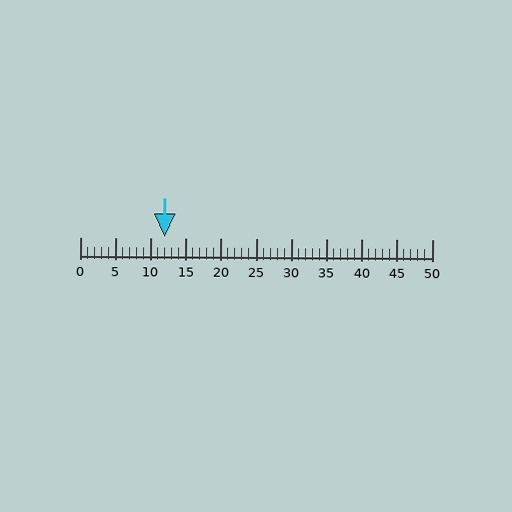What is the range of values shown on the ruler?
The ruler shows values from 0 to 50.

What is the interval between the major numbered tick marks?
The major tick marks are spaced 5 units apart.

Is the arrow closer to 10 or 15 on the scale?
The arrow is closer to 10.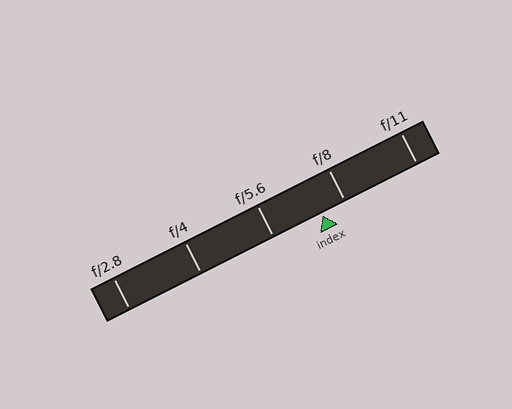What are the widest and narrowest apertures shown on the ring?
The widest aperture shown is f/2.8 and the narrowest is f/11.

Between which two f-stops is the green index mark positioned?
The index mark is between f/5.6 and f/8.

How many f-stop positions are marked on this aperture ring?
There are 5 f-stop positions marked.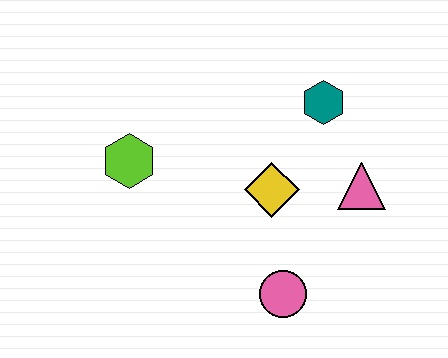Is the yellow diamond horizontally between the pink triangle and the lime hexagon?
Yes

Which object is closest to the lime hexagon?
The yellow diamond is closest to the lime hexagon.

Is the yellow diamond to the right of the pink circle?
No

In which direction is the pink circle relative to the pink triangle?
The pink circle is below the pink triangle.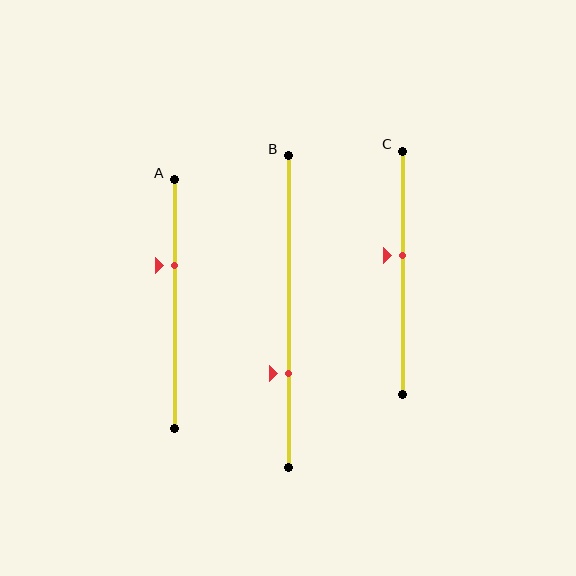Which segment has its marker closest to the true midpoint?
Segment C has its marker closest to the true midpoint.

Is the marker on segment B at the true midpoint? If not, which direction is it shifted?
No, the marker on segment B is shifted downward by about 20% of the segment length.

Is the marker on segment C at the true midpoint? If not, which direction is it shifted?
No, the marker on segment C is shifted upward by about 7% of the segment length.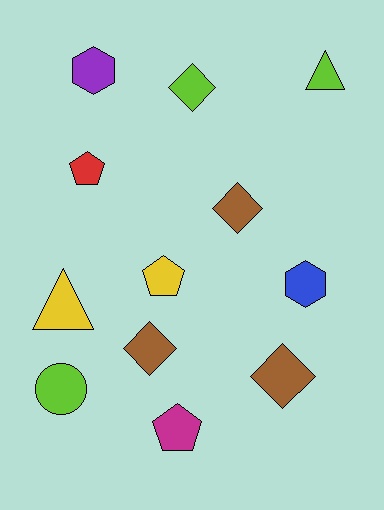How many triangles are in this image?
There are 2 triangles.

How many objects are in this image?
There are 12 objects.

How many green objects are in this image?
There are no green objects.